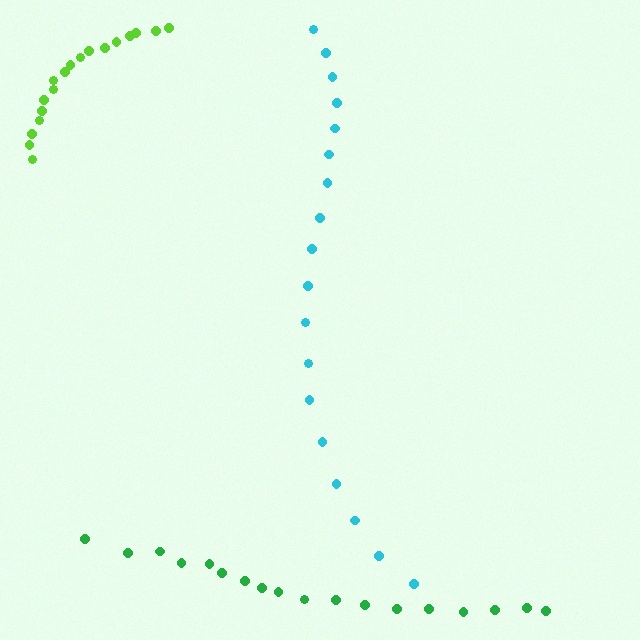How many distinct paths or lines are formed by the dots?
There are 3 distinct paths.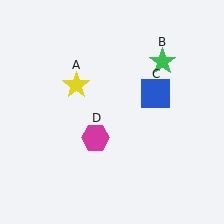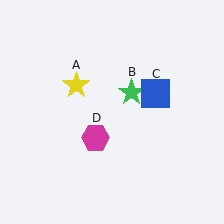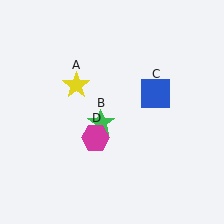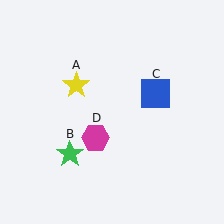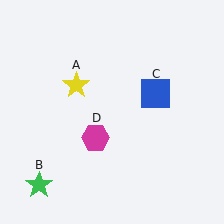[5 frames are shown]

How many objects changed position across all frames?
1 object changed position: green star (object B).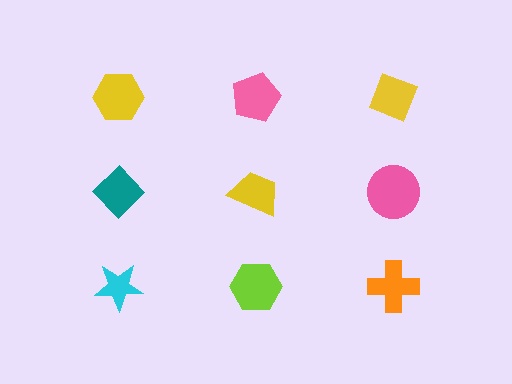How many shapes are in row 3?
3 shapes.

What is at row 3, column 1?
A cyan star.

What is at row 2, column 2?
A yellow trapezoid.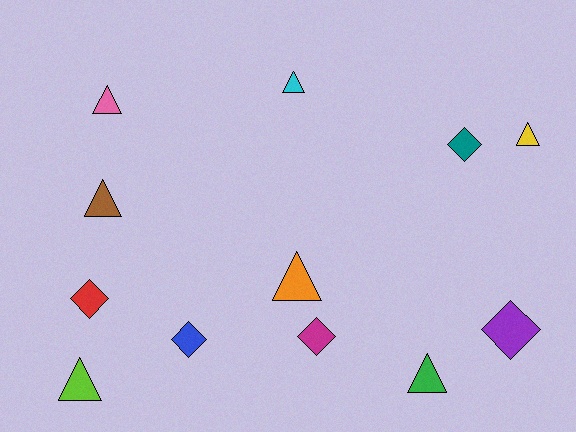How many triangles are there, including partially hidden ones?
There are 7 triangles.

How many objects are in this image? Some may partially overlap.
There are 12 objects.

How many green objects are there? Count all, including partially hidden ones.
There is 1 green object.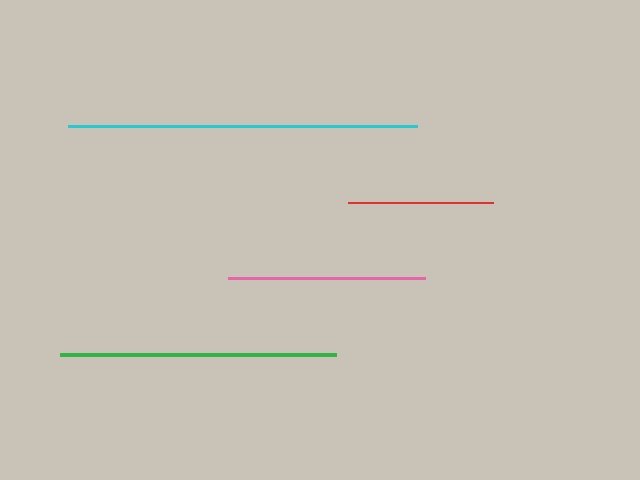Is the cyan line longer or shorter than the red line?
The cyan line is longer than the red line.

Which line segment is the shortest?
The red line is the shortest at approximately 145 pixels.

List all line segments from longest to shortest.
From longest to shortest: cyan, green, pink, red.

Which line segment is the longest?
The cyan line is the longest at approximately 349 pixels.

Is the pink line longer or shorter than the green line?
The green line is longer than the pink line.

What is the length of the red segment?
The red segment is approximately 145 pixels long.